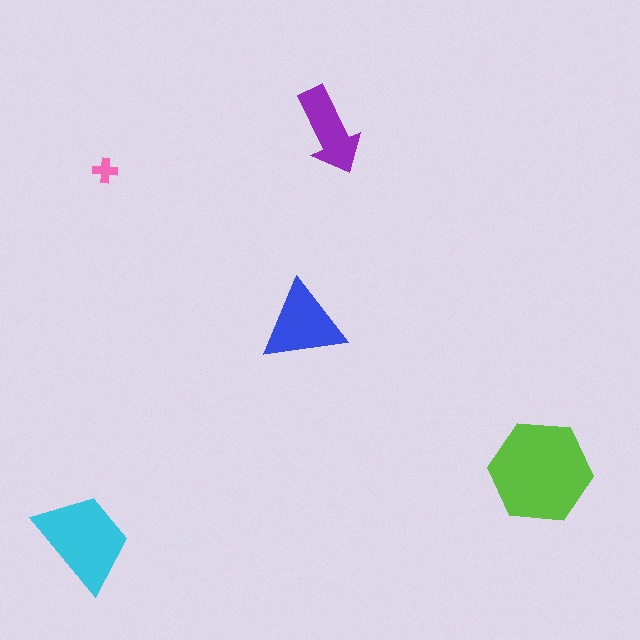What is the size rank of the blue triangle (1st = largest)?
3rd.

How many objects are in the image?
There are 5 objects in the image.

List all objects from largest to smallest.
The lime hexagon, the cyan trapezoid, the blue triangle, the purple arrow, the pink cross.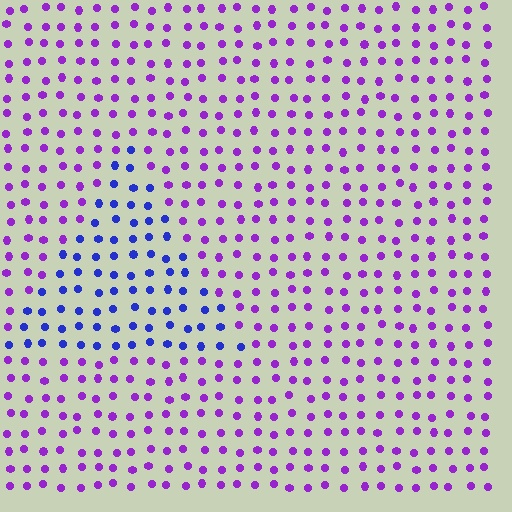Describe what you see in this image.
The image is filled with small purple elements in a uniform arrangement. A triangle-shaped region is visible where the elements are tinted to a slightly different hue, forming a subtle color boundary.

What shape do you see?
I see a triangle.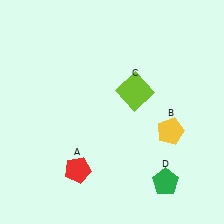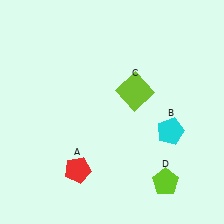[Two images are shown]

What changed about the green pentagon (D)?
In Image 1, D is green. In Image 2, it changed to lime.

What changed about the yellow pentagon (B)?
In Image 1, B is yellow. In Image 2, it changed to cyan.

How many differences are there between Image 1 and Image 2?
There are 2 differences between the two images.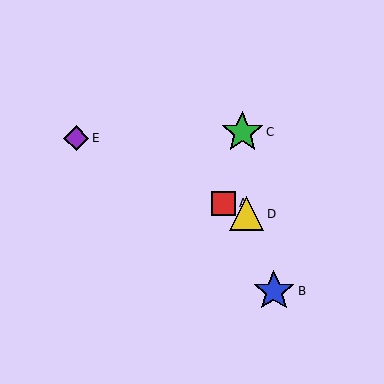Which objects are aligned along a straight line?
Objects A, D, E are aligned along a straight line.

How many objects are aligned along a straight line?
3 objects (A, D, E) are aligned along a straight line.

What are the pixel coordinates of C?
Object C is at (242, 132).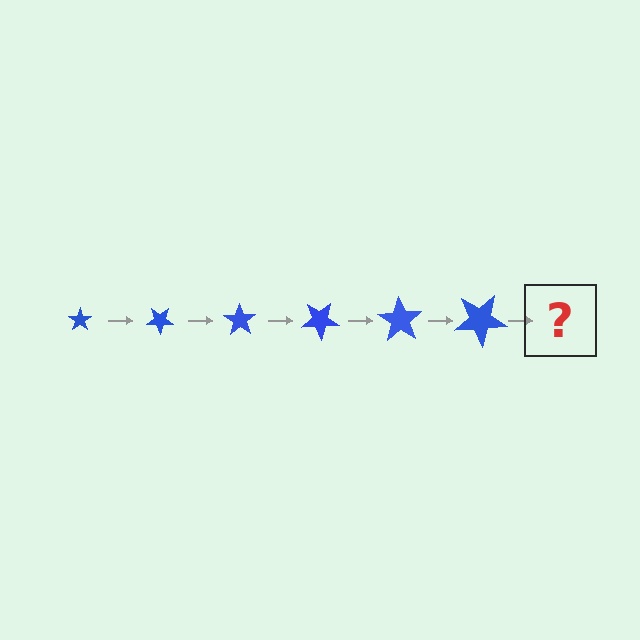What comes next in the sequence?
The next element should be a star, larger than the previous one and rotated 210 degrees from the start.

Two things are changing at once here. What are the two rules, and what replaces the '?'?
The two rules are that the star grows larger each step and it rotates 35 degrees each step. The '?' should be a star, larger than the previous one and rotated 210 degrees from the start.